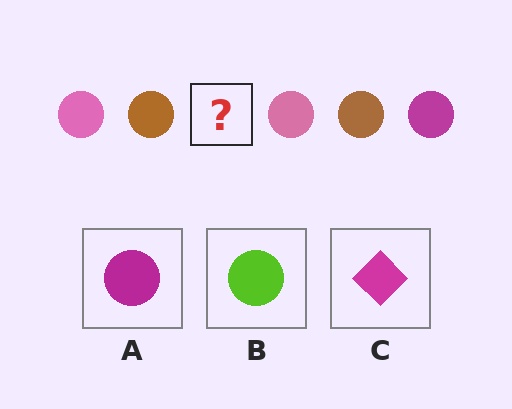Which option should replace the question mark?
Option A.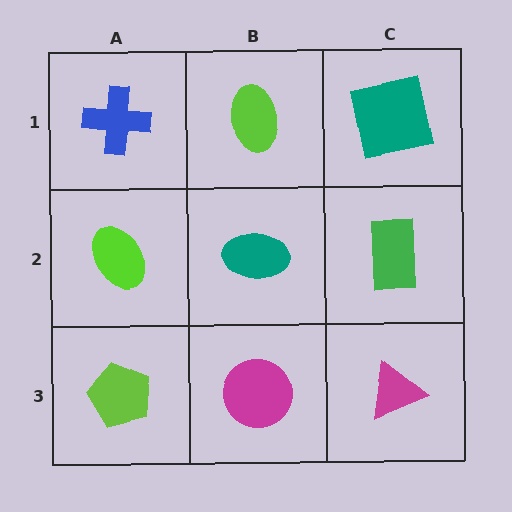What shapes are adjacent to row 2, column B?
A lime ellipse (row 1, column B), a magenta circle (row 3, column B), a lime ellipse (row 2, column A), a green rectangle (row 2, column C).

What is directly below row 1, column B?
A teal ellipse.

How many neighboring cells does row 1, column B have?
3.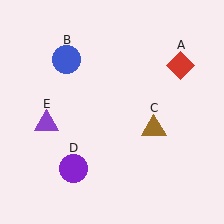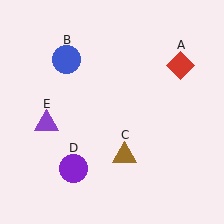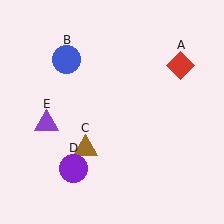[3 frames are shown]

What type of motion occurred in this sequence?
The brown triangle (object C) rotated clockwise around the center of the scene.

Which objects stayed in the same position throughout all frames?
Red diamond (object A) and blue circle (object B) and purple circle (object D) and purple triangle (object E) remained stationary.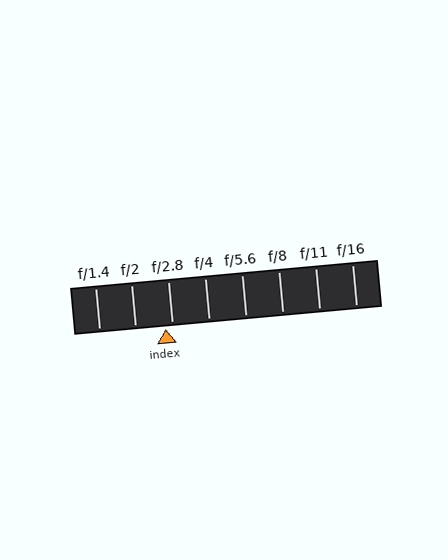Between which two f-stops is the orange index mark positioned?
The index mark is between f/2 and f/2.8.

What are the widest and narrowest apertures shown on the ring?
The widest aperture shown is f/1.4 and the narrowest is f/16.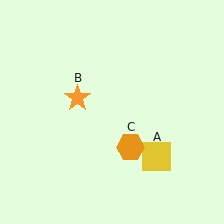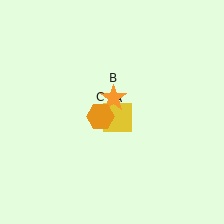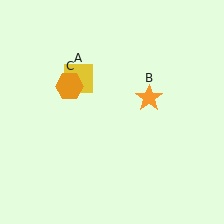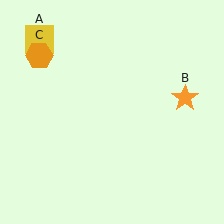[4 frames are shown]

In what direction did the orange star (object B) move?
The orange star (object B) moved right.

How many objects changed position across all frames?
3 objects changed position: yellow square (object A), orange star (object B), orange hexagon (object C).